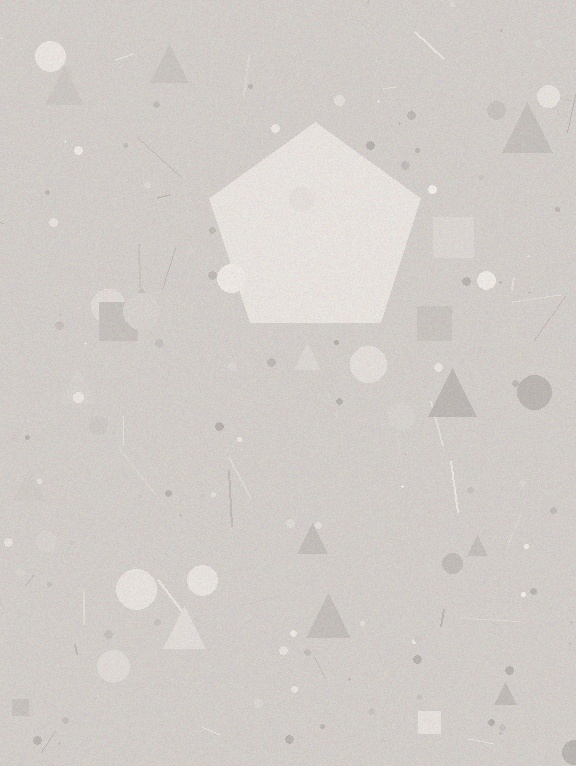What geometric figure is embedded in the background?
A pentagon is embedded in the background.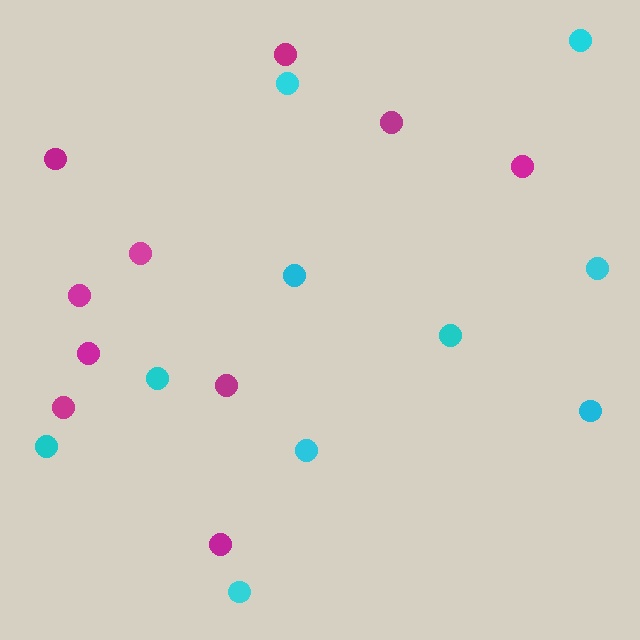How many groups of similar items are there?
There are 2 groups: one group of cyan circles (10) and one group of magenta circles (10).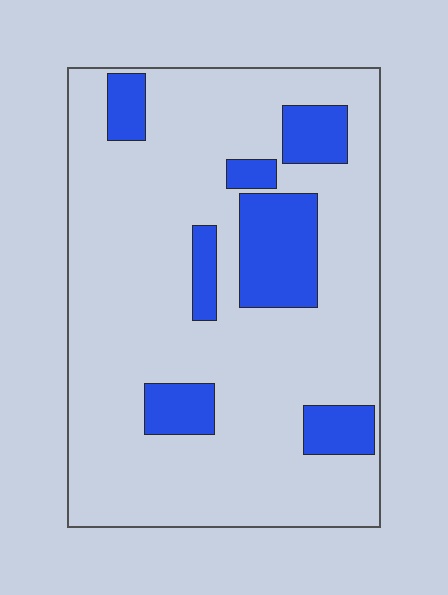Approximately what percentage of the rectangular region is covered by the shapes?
Approximately 20%.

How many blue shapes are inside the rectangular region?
7.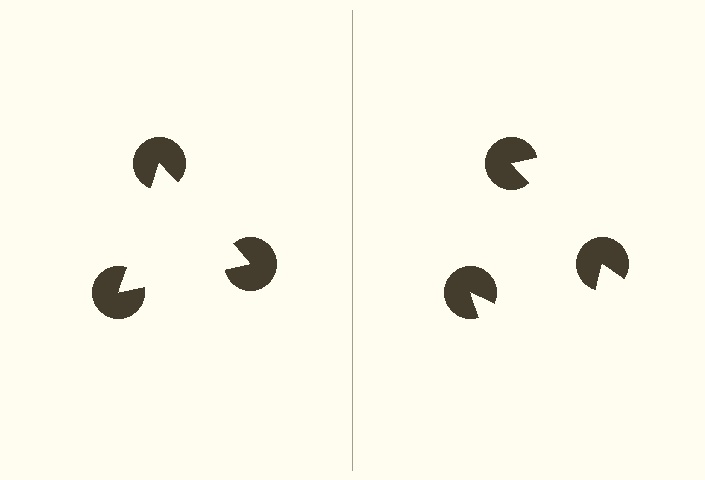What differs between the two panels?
The pac-man discs are positioned identically on both sides; only the wedge orientations differ. On the left they align to a triangle; on the right they are misaligned.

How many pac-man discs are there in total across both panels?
6 — 3 on each side.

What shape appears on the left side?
An illusory triangle.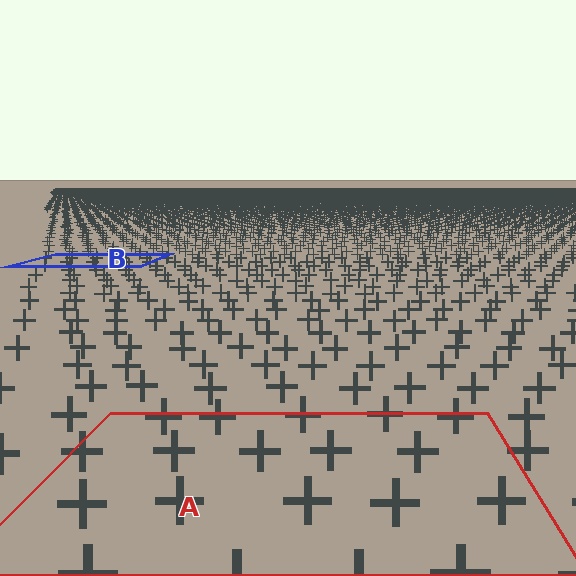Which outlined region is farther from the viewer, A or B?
Region B is farther from the viewer — the texture elements inside it appear smaller and more densely packed.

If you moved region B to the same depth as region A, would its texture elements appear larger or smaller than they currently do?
They would appear larger. At a closer depth, the same texture elements are projected at a bigger on-screen size.